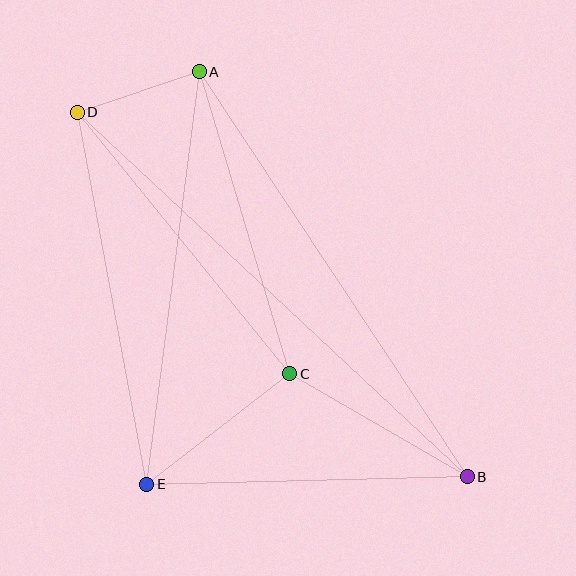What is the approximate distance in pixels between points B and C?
The distance between B and C is approximately 205 pixels.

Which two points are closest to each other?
Points A and D are closest to each other.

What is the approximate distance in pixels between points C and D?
The distance between C and D is approximately 337 pixels.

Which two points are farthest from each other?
Points B and D are farthest from each other.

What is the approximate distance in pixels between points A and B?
The distance between A and B is approximately 486 pixels.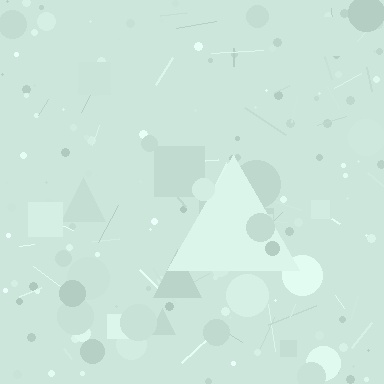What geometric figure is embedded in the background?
A triangle is embedded in the background.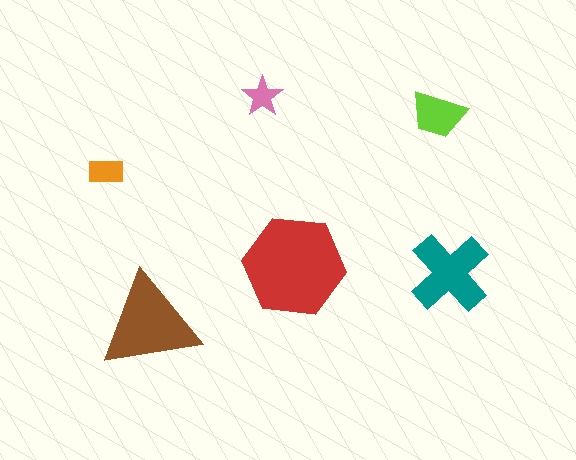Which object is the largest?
The red hexagon.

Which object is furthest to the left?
The orange rectangle is leftmost.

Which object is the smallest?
The pink star.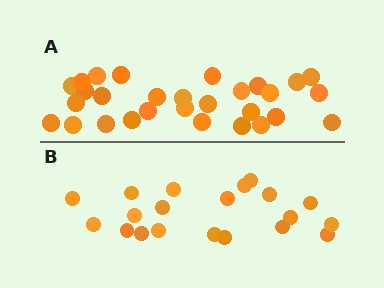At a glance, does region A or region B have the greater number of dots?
Region A (the top region) has more dots.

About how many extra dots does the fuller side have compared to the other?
Region A has roughly 8 or so more dots than region B.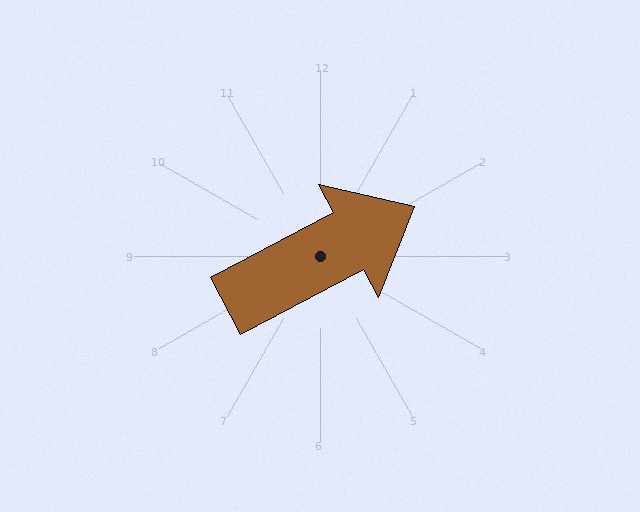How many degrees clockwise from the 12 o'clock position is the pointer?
Approximately 62 degrees.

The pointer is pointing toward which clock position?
Roughly 2 o'clock.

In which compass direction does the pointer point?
Northeast.